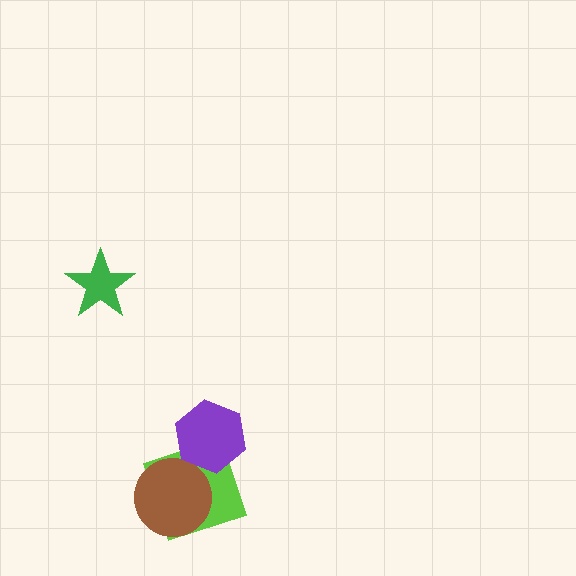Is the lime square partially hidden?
Yes, it is partially covered by another shape.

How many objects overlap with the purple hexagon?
1 object overlaps with the purple hexagon.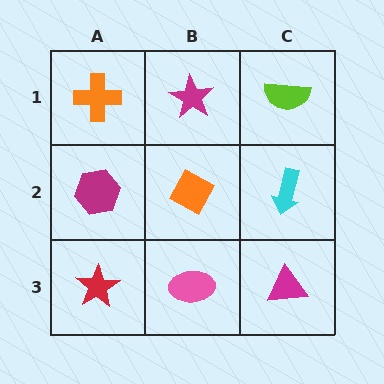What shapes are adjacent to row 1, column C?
A cyan arrow (row 2, column C), a magenta star (row 1, column B).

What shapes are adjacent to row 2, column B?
A magenta star (row 1, column B), a pink ellipse (row 3, column B), a magenta hexagon (row 2, column A), a cyan arrow (row 2, column C).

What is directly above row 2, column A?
An orange cross.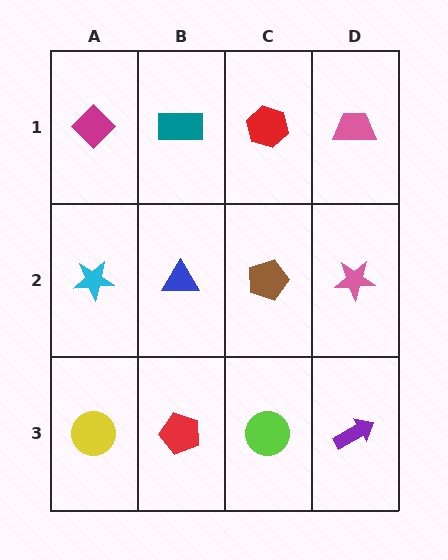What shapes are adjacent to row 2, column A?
A magenta diamond (row 1, column A), a yellow circle (row 3, column A), a blue triangle (row 2, column B).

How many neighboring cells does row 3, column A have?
2.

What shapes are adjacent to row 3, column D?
A pink star (row 2, column D), a lime circle (row 3, column C).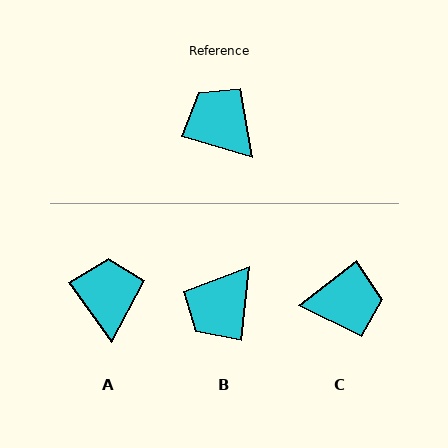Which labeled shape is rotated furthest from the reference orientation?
C, about 126 degrees away.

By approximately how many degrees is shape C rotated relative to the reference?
Approximately 126 degrees clockwise.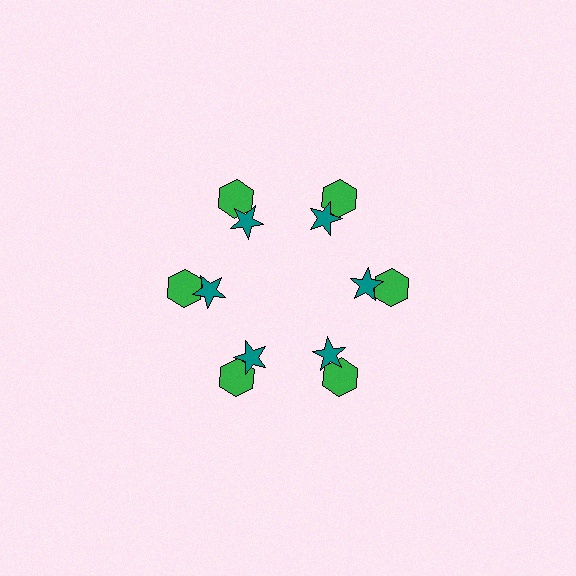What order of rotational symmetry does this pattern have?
This pattern has 6-fold rotational symmetry.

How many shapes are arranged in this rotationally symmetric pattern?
There are 12 shapes, arranged in 6 groups of 2.